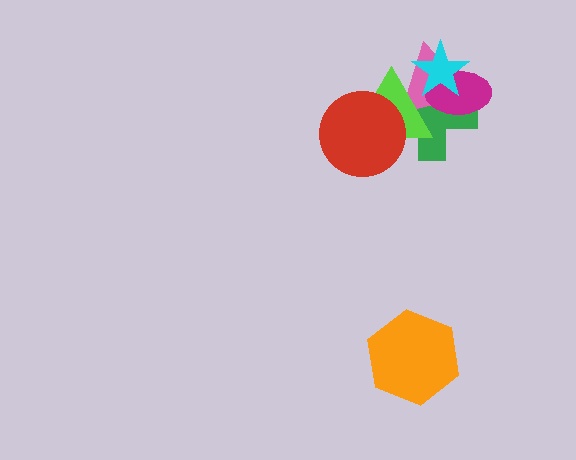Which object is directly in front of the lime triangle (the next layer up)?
The red circle is directly in front of the lime triangle.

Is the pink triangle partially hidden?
Yes, it is partially covered by another shape.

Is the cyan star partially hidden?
No, no other shape covers it.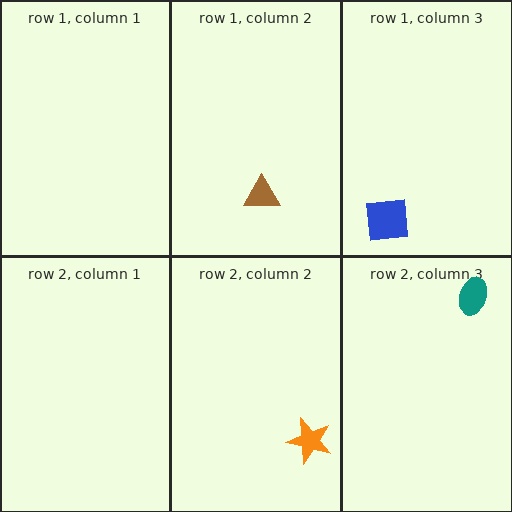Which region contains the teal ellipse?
The row 2, column 3 region.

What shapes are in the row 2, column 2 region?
The orange star.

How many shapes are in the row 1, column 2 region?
1.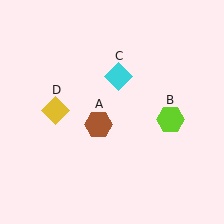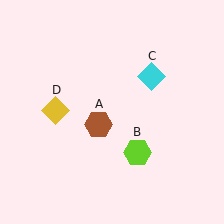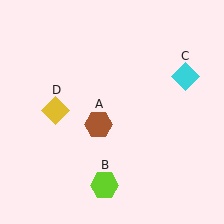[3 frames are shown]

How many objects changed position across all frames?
2 objects changed position: lime hexagon (object B), cyan diamond (object C).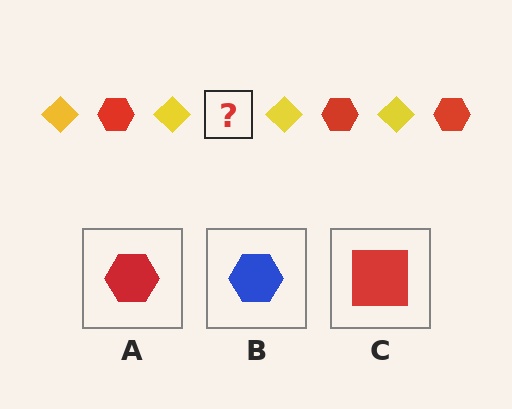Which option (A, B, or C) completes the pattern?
A.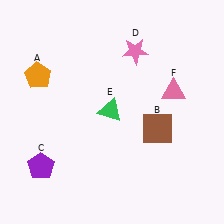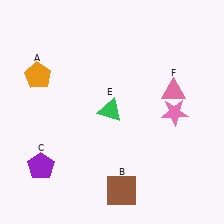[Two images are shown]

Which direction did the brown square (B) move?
The brown square (B) moved down.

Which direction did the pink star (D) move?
The pink star (D) moved down.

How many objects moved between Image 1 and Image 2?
2 objects moved between the two images.